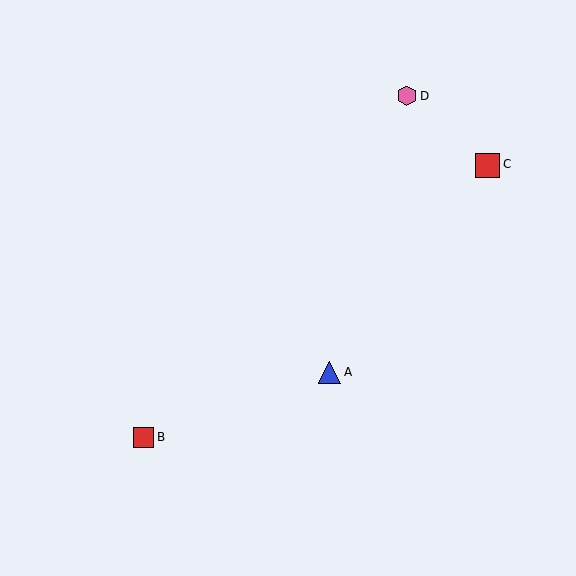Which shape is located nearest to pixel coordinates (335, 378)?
The blue triangle (labeled A) at (329, 372) is nearest to that location.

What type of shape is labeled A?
Shape A is a blue triangle.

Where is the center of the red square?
The center of the red square is at (144, 437).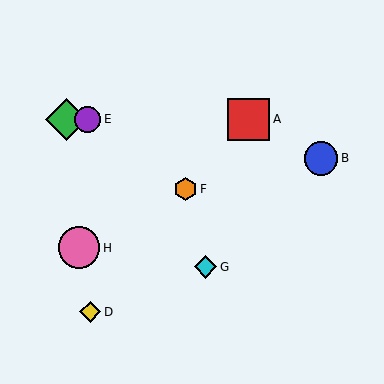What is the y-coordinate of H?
Object H is at y≈248.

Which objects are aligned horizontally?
Objects A, C, E are aligned horizontally.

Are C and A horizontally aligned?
Yes, both are at y≈119.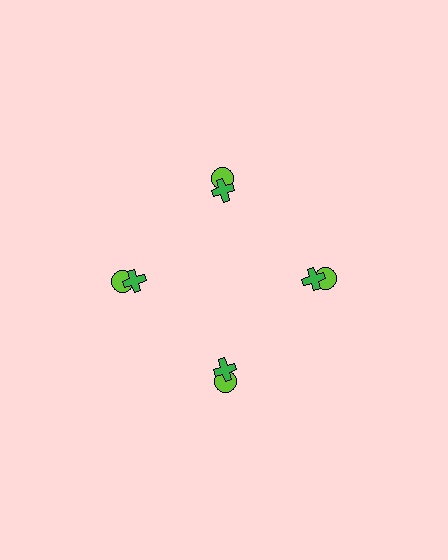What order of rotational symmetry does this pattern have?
This pattern has 4-fold rotational symmetry.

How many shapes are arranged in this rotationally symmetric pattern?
There are 8 shapes, arranged in 4 groups of 2.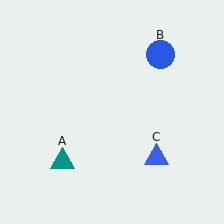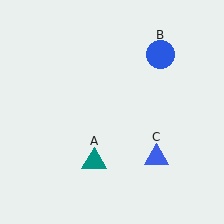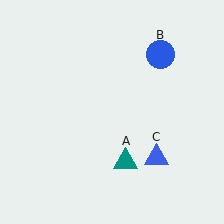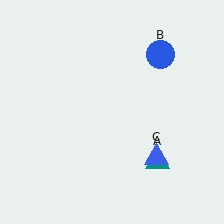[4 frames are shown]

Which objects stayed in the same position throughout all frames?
Blue circle (object B) and blue triangle (object C) remained stationary.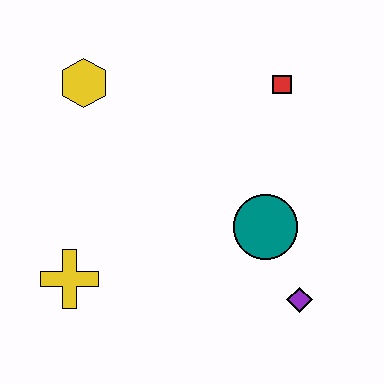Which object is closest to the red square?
The teal circle is closest to the red square.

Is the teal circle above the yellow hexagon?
No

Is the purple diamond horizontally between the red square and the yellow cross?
No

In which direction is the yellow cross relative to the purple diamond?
The yellow cross is to the left of the purple diamond.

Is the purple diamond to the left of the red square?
No